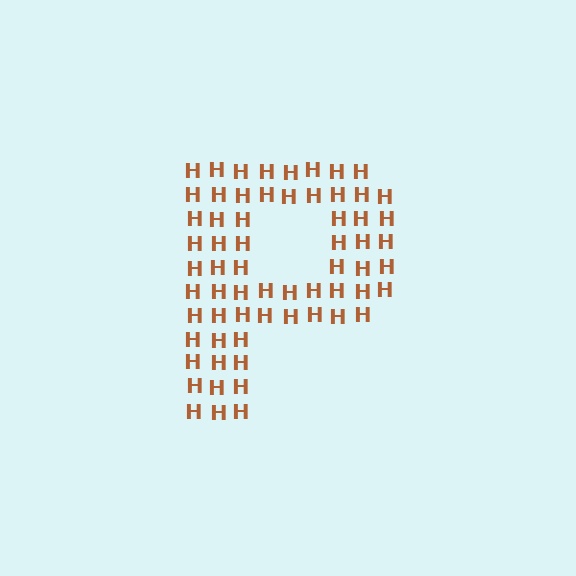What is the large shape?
The large shape is the letter P.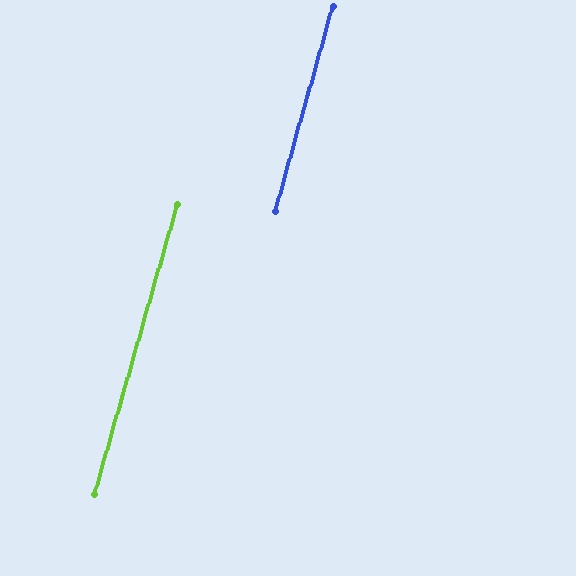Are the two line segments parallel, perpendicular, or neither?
Parallel — their directions differ by only 0.3°.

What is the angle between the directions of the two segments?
Approximately 0 degrees.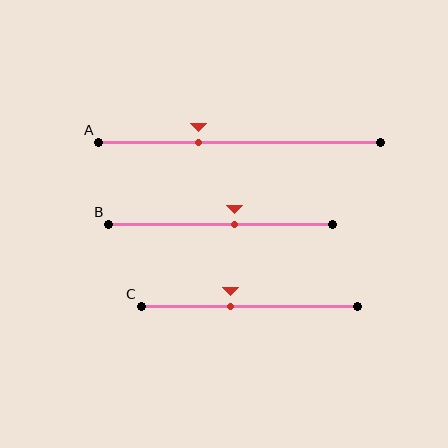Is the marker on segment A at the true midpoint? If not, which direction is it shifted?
No, the marker on segment A is shifted to the left by about 15% of the segment length.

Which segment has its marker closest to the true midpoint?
Segment B has its marker closest to the true midpoint.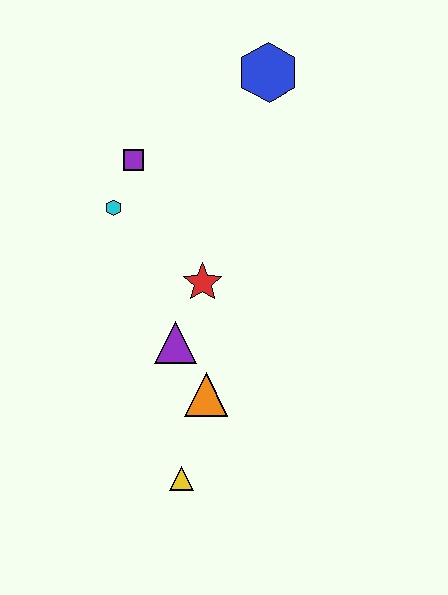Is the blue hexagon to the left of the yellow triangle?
No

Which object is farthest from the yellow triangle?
The blue hexagon is farthest from the yellow triangle.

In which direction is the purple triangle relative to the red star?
The purple triangle is below the red star.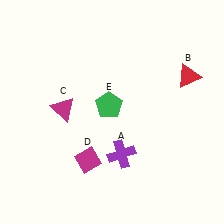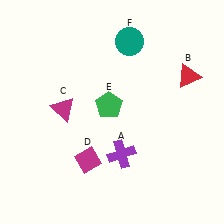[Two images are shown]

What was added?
A teal circle (F) was added in Image 2.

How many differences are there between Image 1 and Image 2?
There is 1 difference between the two images.